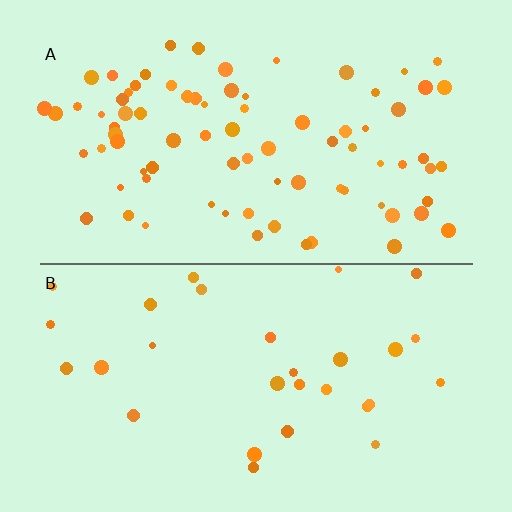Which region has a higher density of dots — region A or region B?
A (the top).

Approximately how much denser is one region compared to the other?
Approximately 2.7× — region A over region B.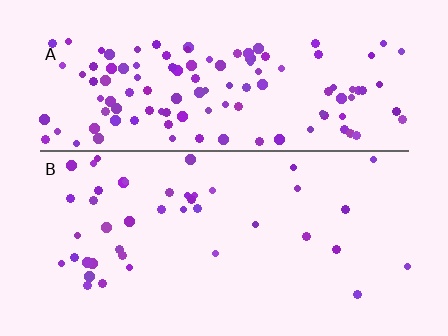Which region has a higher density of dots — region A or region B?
A (the top).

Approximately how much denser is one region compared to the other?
Approximately 2.9× — region A over region B.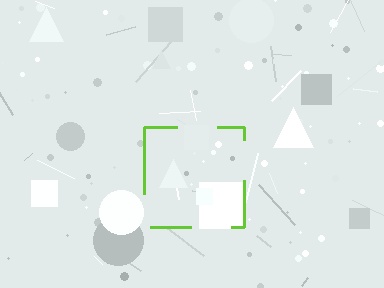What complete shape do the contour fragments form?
The contour fragments form a square.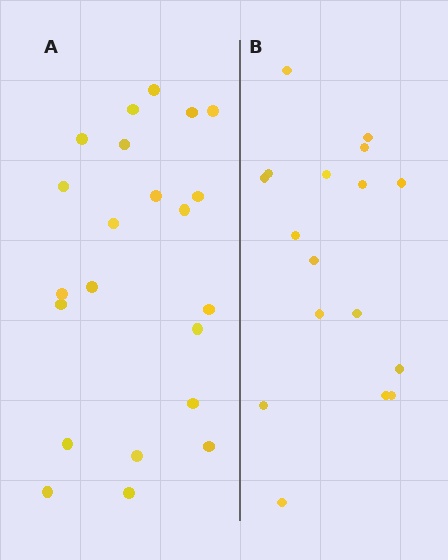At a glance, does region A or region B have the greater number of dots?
Region A (the left region) has more dots.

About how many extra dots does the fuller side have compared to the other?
Region A has about 5 more dots than region B.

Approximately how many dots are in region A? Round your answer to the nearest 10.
About 20 dots. (The exact count is 22, which rounds to 20.)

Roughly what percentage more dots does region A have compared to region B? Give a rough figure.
About 30% more.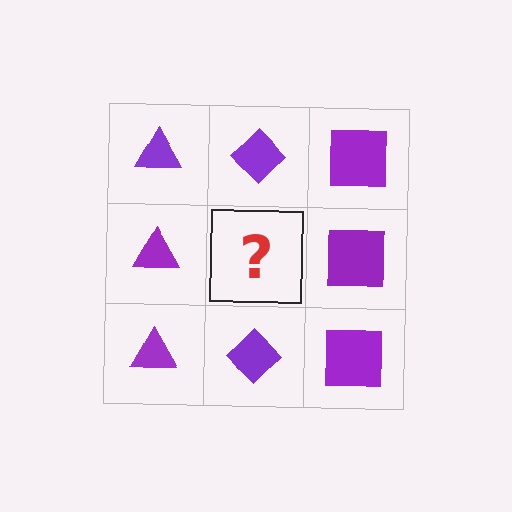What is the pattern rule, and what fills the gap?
The rule is that each column has a consistent shape. The gap should be filled with a purple diamond.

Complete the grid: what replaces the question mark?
The question mark should be replaced with a purple diamond.